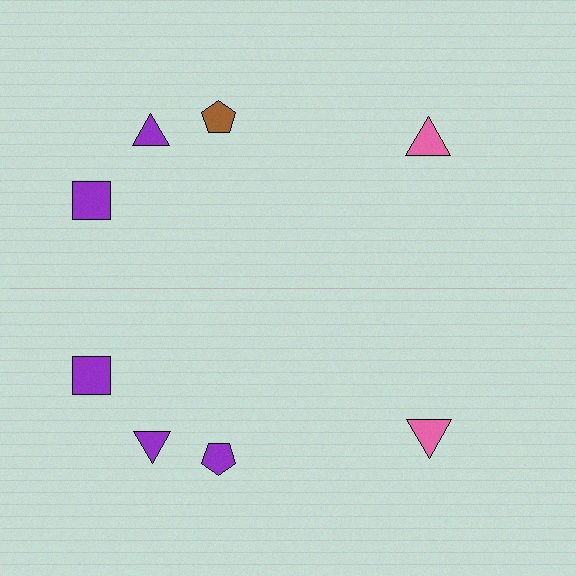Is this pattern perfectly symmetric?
No, the pattern is not perfectly symmetric. The purple pentagon on the bottom side breaks the symmetry — its mirror counterpart is brown.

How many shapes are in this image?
There are 8 shapes in this image.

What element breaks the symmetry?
The purple pentagon on the bottom side breaks the symmetry — its mirror counterpart is brown.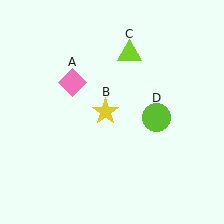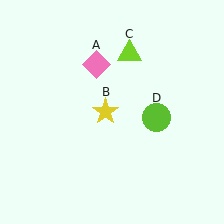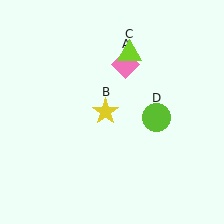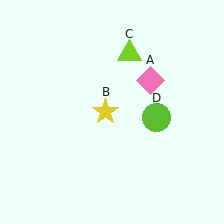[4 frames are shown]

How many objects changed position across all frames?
1 object changed position: pink diamond (object A).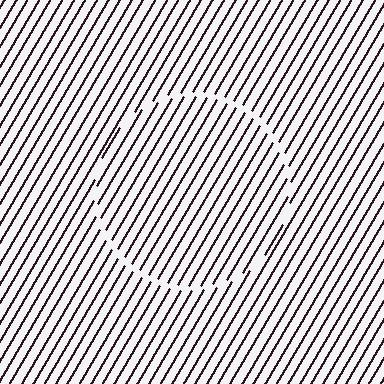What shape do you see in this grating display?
An illusory circle. The interior of the shape contains the same grating, shifted by half a period — the contour is defined by the phase discontinuity where line-ends from the inner and outer gratings abut.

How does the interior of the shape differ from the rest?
The interior of the shape contains the same grating, shifted by half a period — the contour is defined by the phase discontinuity where line-ends from the inner and outer gratings abut.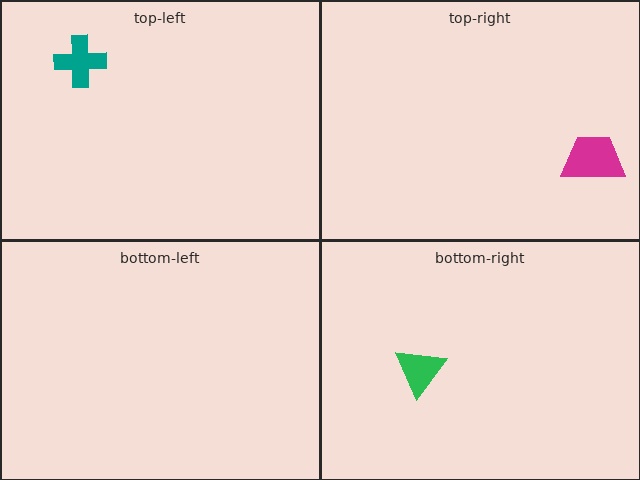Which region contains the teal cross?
The top-left region.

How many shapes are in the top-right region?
1.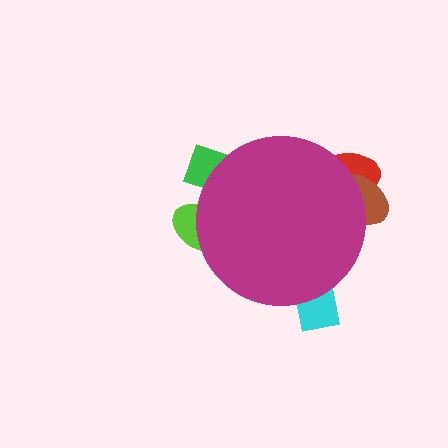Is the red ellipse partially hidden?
Yes, the red ellipse is partially hidden behind the magenta circle.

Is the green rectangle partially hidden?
Yes, the green rectangle is partially hidden behind the magenta circle.